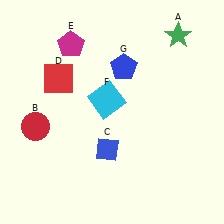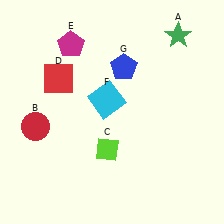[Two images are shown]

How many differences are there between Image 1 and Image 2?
There is 1 difference between the two images.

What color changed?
The diamond (C) changed from blue in Image 1 to lime in Image 2.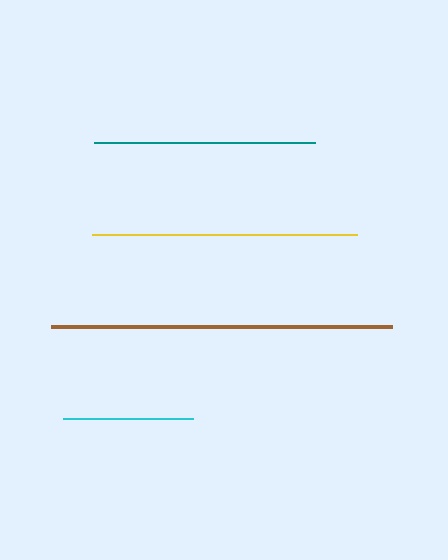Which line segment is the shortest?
The cyan line is the shortest at approximately 131 pixels.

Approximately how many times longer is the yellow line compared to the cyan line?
The yellow line is approximately 2.0 times the length of the cyan line.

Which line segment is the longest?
The brown line is the longest at approximately 340 pixels.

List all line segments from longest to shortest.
From longest to shortest: brown, yellow, teal, cyan.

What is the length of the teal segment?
The teal segment is approximately 220 pixels long.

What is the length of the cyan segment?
The cyan segment is approximately 131 pixels long.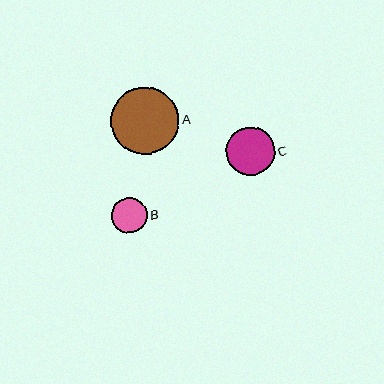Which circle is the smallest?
Circle B is the smallest with a size of approximately 35 pixels.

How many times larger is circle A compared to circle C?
Circle A is approximately 1.4 times the size of circle C.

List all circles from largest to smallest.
From largest to smallest: A, C, B.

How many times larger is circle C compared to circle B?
Circle C is approximately 1.4 times the size of circle B.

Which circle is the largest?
Circle A is the largest with a size of approximately 68 pixels.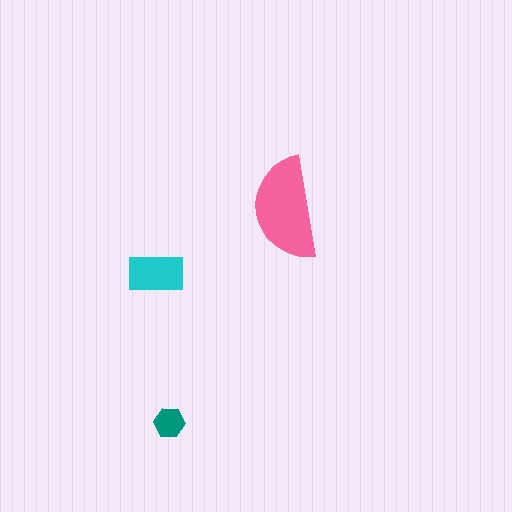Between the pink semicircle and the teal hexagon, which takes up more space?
The pink semicircle.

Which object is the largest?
The pink semicircle.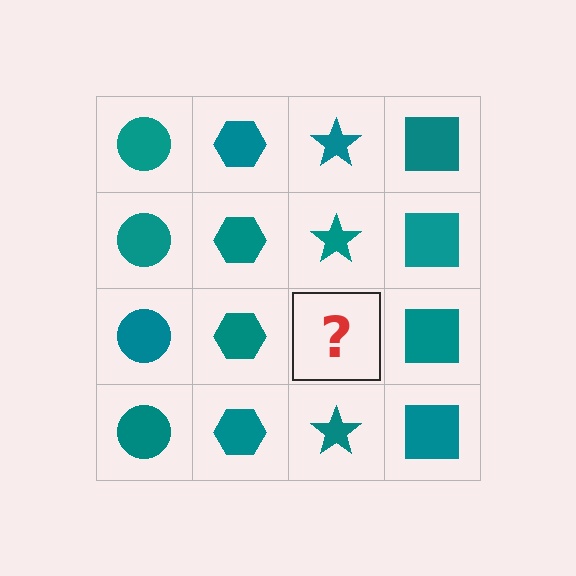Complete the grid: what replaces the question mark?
The question mark should be replaced with a teal star.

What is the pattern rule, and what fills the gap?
The rule is that each column has a consistent shape. The gap should be filled with a teal star.